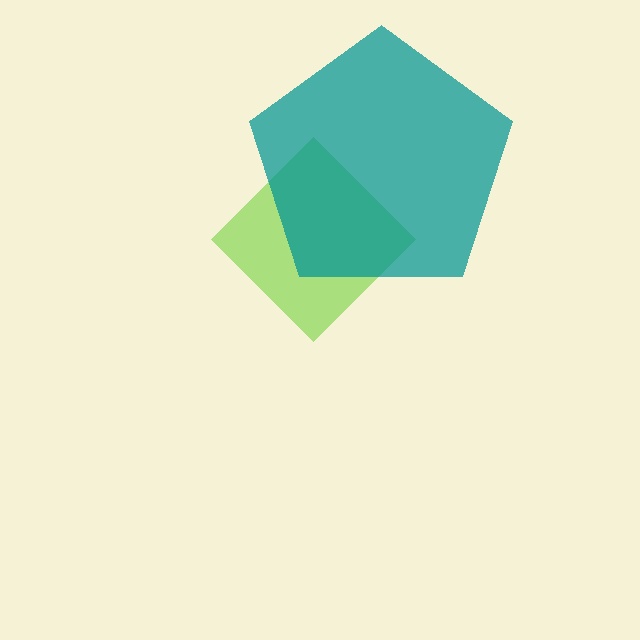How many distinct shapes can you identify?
There are 2 distinct shapes: a lime diamond, a teal pentagon.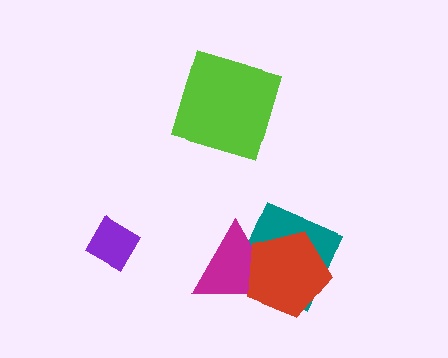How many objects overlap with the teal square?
2 objects overlap with the teal square.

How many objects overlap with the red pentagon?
2 objects overlap with the red pentagon.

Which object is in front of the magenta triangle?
The red pentagon is in front of the magenta triangle.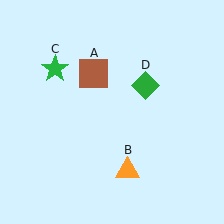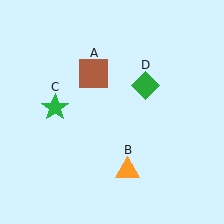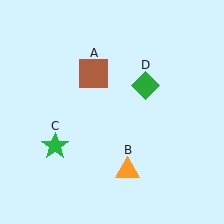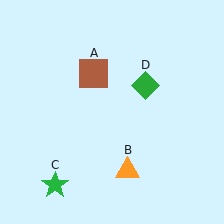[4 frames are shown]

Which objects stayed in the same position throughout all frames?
Brown square (object A) and orange triangle (object B) and green diamond (object D) remained stationary.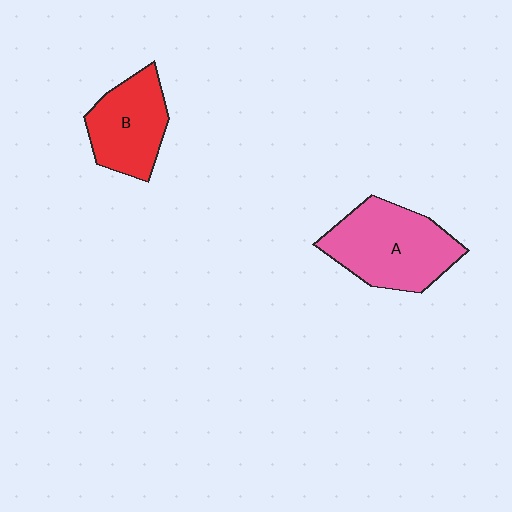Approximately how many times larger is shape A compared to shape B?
Approximately 1.4 times.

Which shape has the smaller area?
Shape B (red).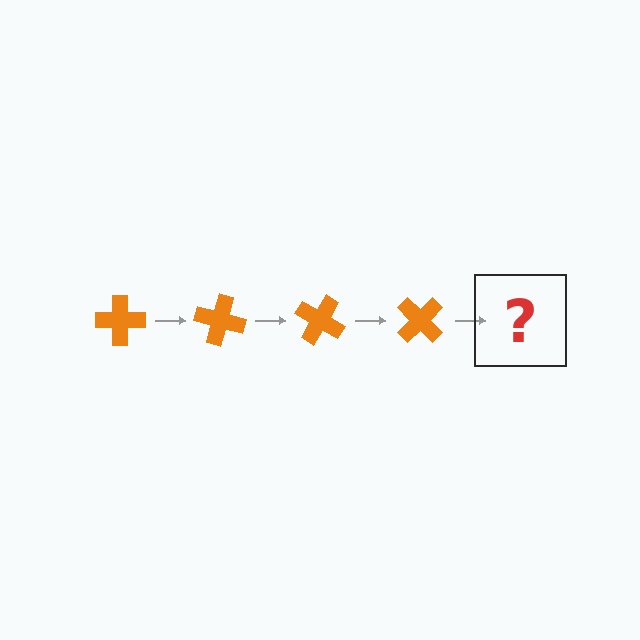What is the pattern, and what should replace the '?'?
The pattern is that the cross rotates 15 degrees each step. The '?' should be an orange cross rotated 60 degrees.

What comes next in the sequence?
The next element should be an orange cross rotated 60 degrees.